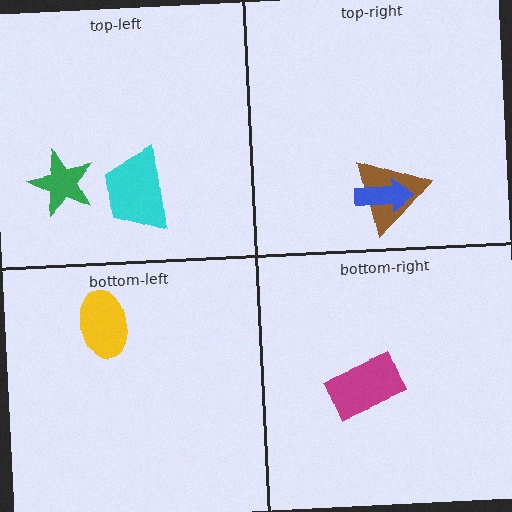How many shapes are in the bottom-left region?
1.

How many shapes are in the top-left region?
2.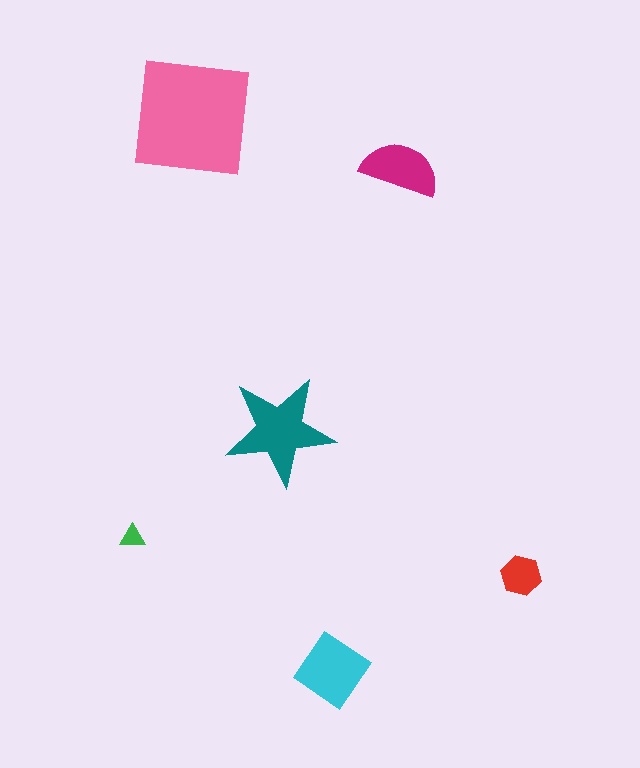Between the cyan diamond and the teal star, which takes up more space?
The teal star.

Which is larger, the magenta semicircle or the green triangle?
The magenta semicircle.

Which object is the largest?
The pink square.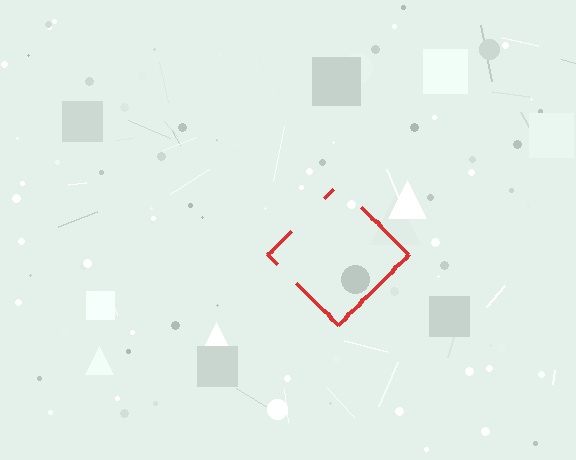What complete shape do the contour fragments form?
The contour fragments form a diamond.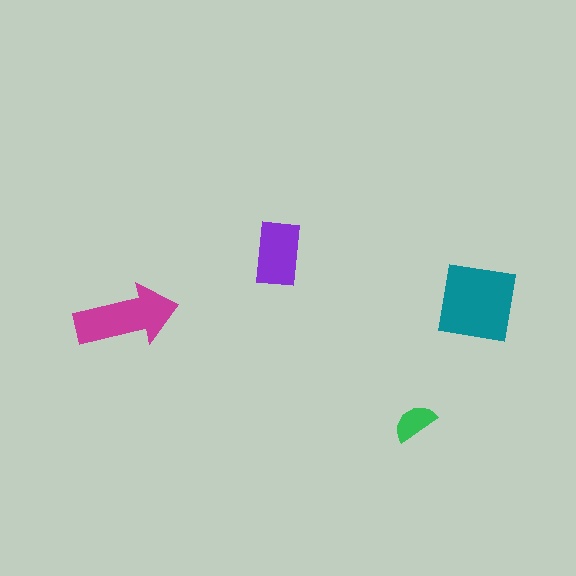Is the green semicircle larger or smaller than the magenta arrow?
Smaller.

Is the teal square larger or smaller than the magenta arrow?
Larger.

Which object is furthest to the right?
The teal square is rightmost.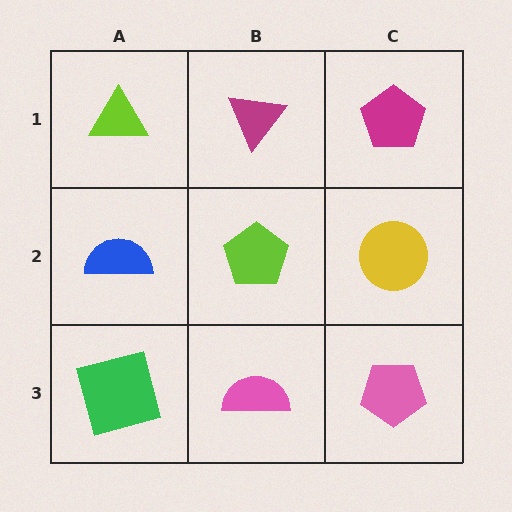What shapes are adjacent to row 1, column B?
A lime pentagon (row 2, column B), a lime triangle (row 1, column A), a magenta pentagon (row 1, column C).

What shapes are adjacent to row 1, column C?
A yellow circle (row 2, column C), a magenta triangle (row 1, column B).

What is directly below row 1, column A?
A blue semicircle.